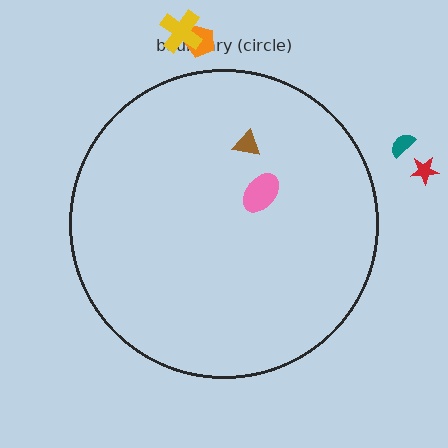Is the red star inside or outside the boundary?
Outside.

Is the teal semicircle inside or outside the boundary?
Outside.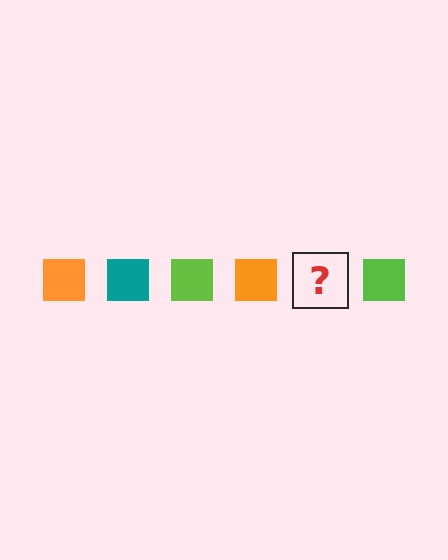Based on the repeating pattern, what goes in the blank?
The blank should be a teal square.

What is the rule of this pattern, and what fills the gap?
The rule is that the pattern cycles through orange, teal, lime squares. The gap should be filled with a teal square.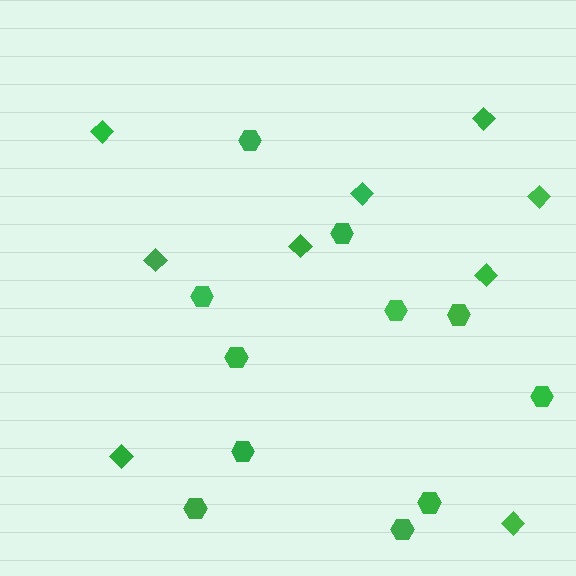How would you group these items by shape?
There are 2 groups: one group of diamonds (9) and one group of hexagons (11).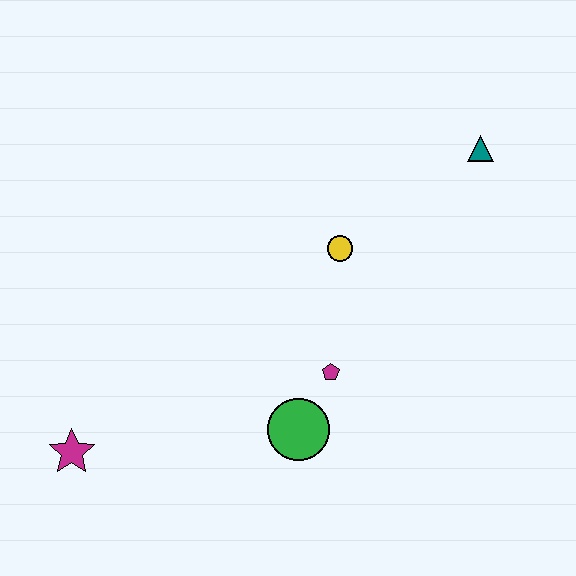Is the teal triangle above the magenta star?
Yes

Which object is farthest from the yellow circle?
The magenta star is farthest from the yellow circle.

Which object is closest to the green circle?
The magenta pentagon is closest to the green circle.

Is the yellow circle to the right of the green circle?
Yes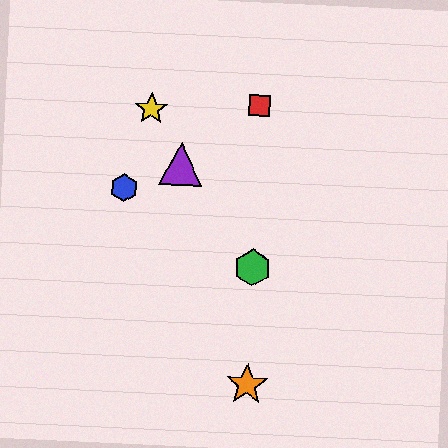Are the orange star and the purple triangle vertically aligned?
No, the orange star is at x≈247 and the purple triangle is at x≈181.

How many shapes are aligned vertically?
3 shapes (the red square, the green hexagon, the orange star) are aligned vertically.